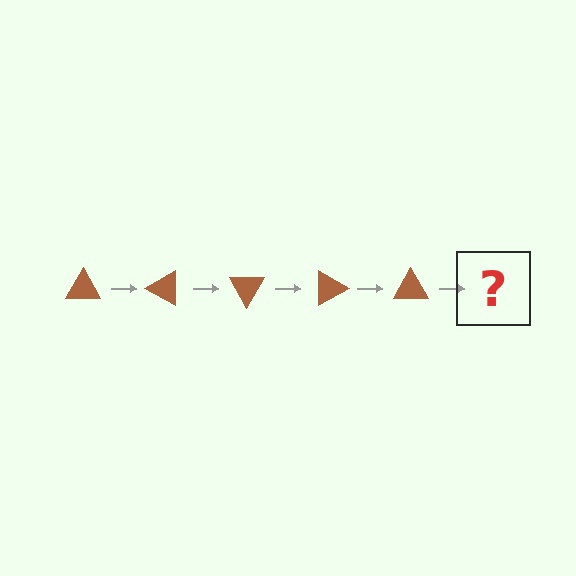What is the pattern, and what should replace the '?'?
The pattern is that the triangle rotates 30 degrees each step. The '?' should be a brown triangle rotated 150 degrees.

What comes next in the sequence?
The next element should be a brown triangle rotated 150 degrees.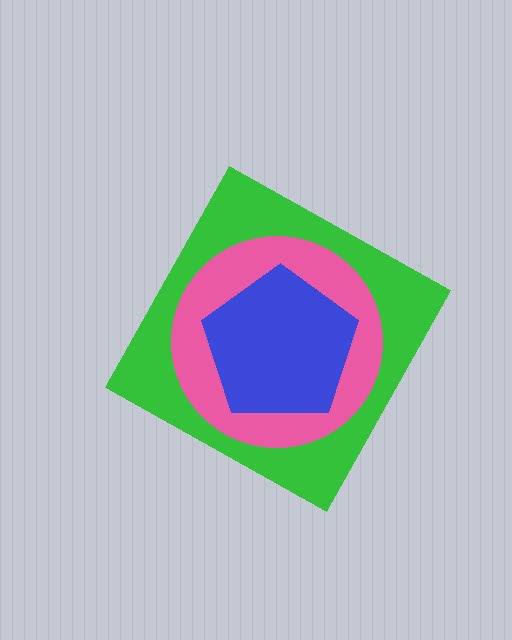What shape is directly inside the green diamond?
The pink circle.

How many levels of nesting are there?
3.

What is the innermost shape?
The blue pentagon.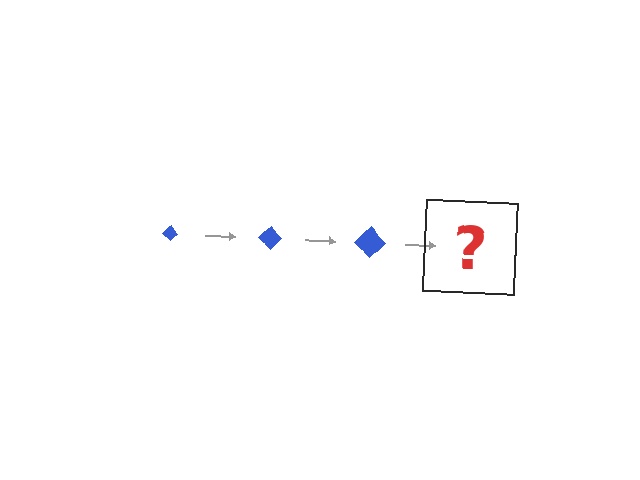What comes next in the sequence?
The next element should be a blue diamond, larger than the previous one.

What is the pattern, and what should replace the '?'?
The pattern is that the diamond gets progressively larger each step. The '?' should be a blue diamond, larger than the previous one.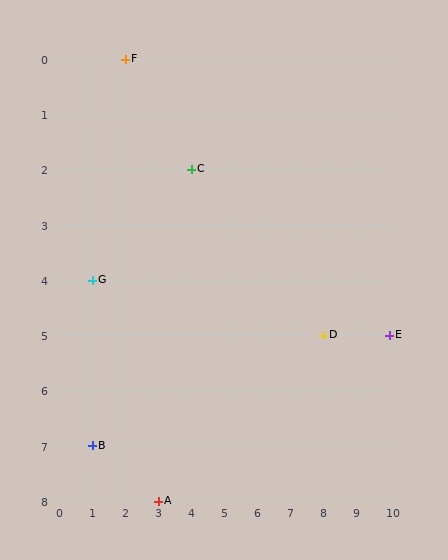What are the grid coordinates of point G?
Point G is at grid coordinates (1, 4).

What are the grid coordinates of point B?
Point B is at grid coordinates (1, 7).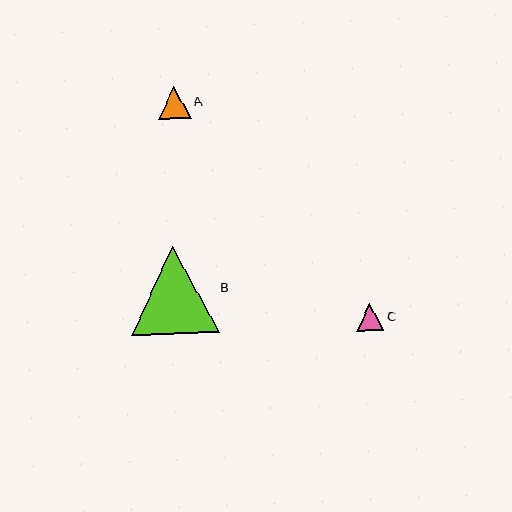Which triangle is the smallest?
Triangle C is the smallest with a size of approximately 27 pixels.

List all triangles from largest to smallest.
From largest to smallest: B, A, C.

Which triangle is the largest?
Triangle B is the largest with a size of approximately 88 pixels.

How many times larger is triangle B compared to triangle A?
Triangle B is approximately 2.7 times the size of triangle A.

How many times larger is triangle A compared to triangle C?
Triangle A is approximately 1.2 times the size of triangle C.